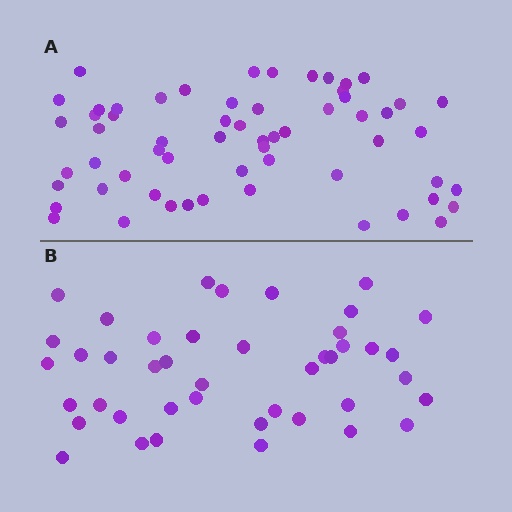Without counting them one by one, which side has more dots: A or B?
Region A (the top region) has more dots.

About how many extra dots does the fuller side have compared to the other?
Region A has approximately 15 more dots than region B.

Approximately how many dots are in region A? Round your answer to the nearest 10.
About 60 dots.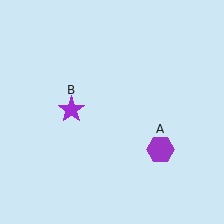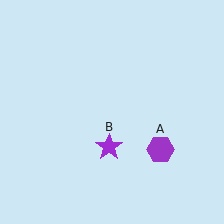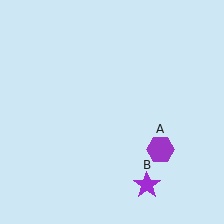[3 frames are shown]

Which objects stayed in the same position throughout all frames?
Purple hexagon (object A) remained stationary.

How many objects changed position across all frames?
1 object changed position: purple star (object B).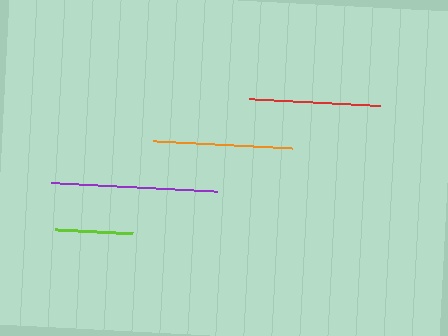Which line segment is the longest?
The purple line is the longest at approximately 166 pixels.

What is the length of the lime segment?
The lime segment is approximately 77 pixels long.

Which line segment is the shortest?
The lime line is the shortest at approximately 77 pixels.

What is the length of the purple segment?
The purple segment is approximately 166 pixels long.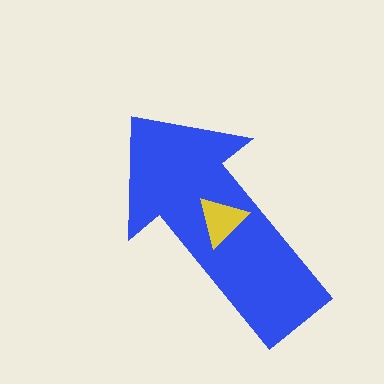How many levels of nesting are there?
2.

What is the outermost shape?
The blue arrow.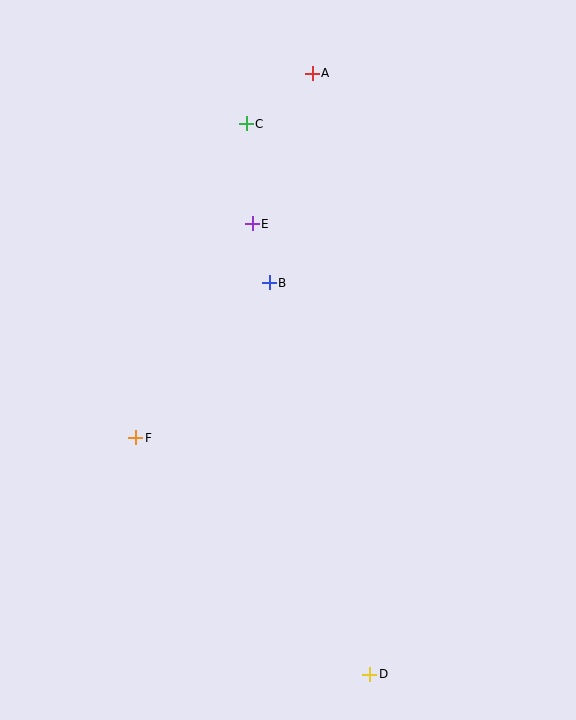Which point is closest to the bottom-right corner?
Point D is closest to the bottom-right corner.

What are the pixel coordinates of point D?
Point D is at (370, 674).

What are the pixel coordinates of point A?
Point A is at (312, 73).